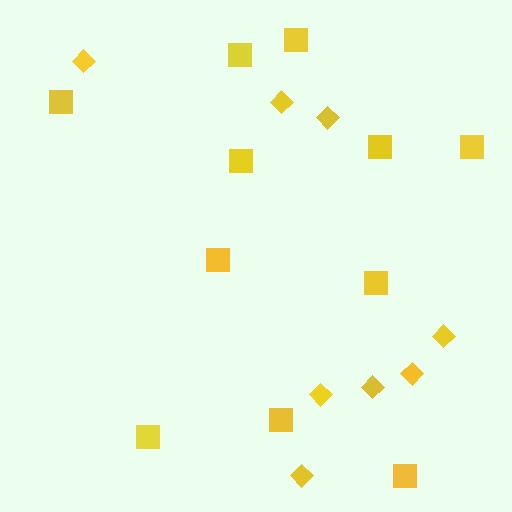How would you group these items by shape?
There are 2 groups: one group of diamonds (8) and one group of squares (11).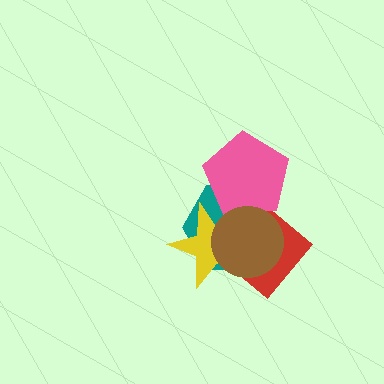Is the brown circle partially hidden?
No, no other shape covers it.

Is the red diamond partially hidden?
Yes, it is partially covered by another shape.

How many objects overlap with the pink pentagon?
3 objects overlap with the pink pentagon.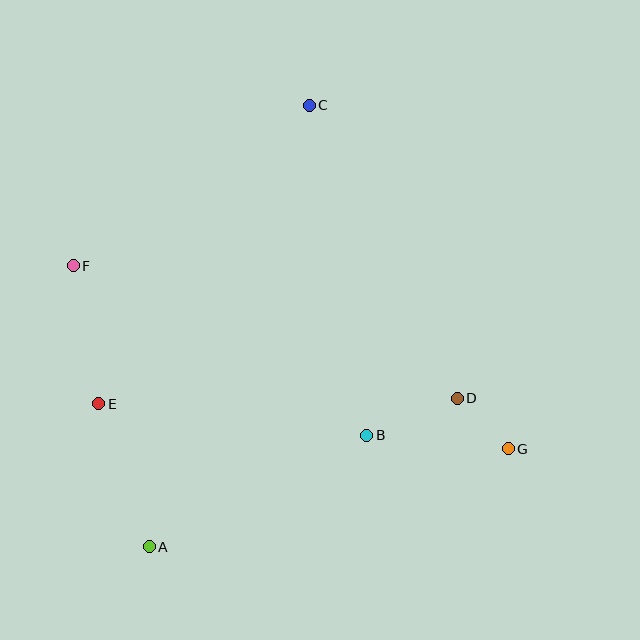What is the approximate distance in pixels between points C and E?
The distance between C and E is approximately 365 pixels.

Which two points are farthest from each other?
Points F and G are farthest from each other.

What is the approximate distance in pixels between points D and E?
The distance between D and E is approximately 358 pixels.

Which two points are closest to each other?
Points D and G are closest to each other.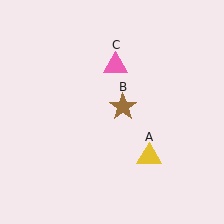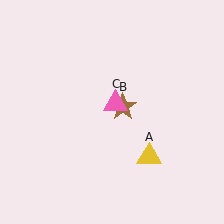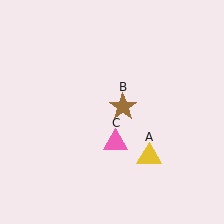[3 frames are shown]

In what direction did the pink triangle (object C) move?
The pink triangle (object C) moved down.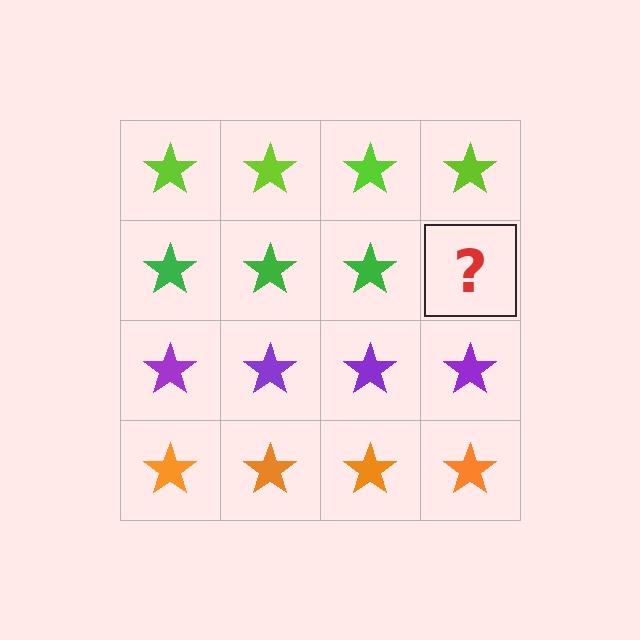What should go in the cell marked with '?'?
The missing cell should contain a green star.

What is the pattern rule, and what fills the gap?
The rule is that each row has a consistent color. The gap should be filled with a green star.